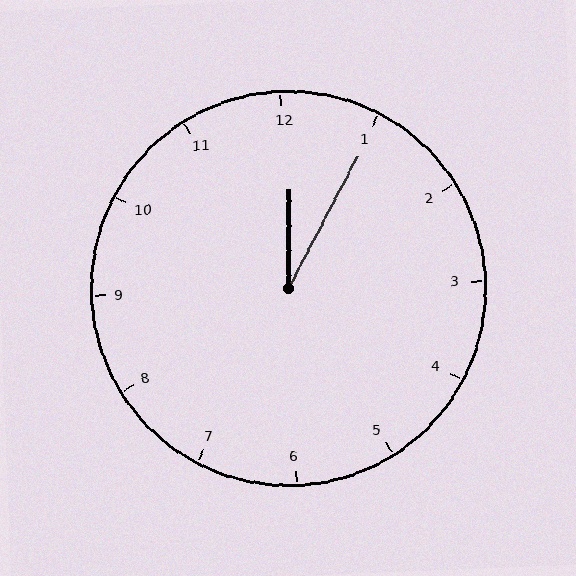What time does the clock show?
12:05.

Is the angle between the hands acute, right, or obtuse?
It is acute.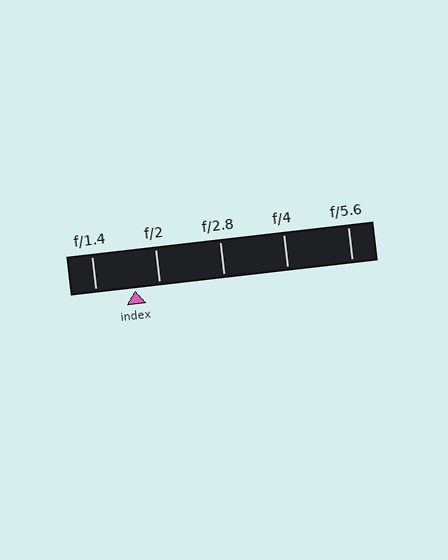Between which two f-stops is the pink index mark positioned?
The index mark is between f/1.4 and f/2.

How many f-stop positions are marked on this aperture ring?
There are 5 f-stop positions marked.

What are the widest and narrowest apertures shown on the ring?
The widest aperture shown is f/1.4 and the narrowest is f/5.6.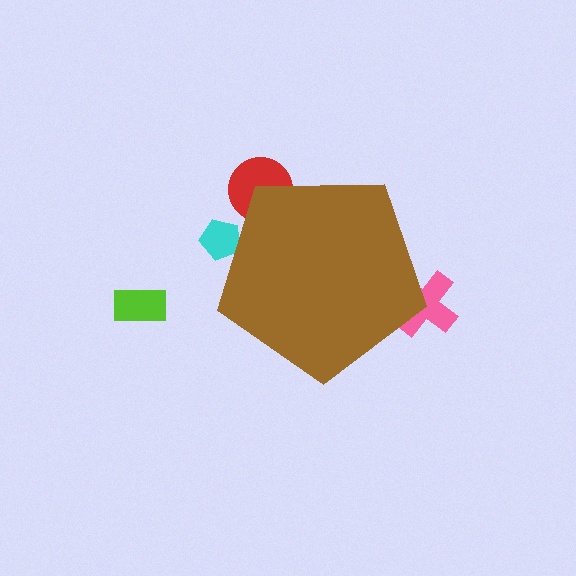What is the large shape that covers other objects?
A brown pentagon.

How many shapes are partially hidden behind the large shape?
3 shapes are partially hidden.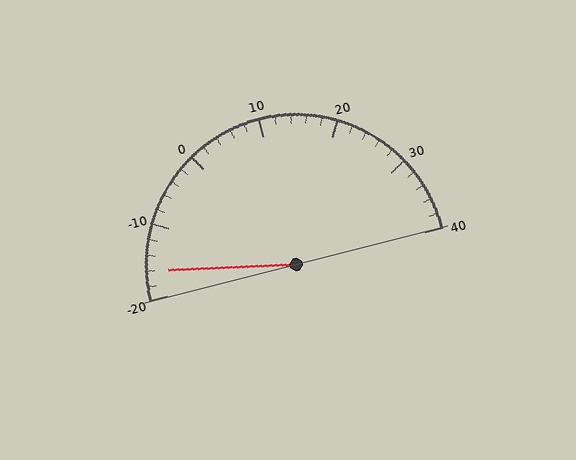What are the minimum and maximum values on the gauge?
The gauge ranges from -20 to 40.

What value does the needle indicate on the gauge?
The needle indicates approximately -16.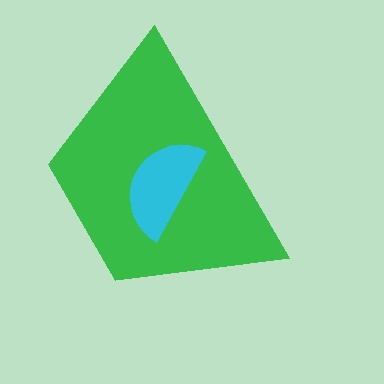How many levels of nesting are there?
2.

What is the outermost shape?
The green trapezoid.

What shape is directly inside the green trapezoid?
The cyan semicircle.